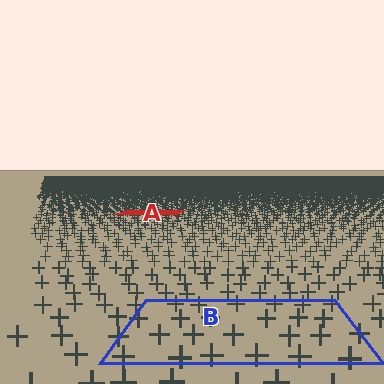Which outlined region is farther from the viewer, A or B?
Region A is farther from the viewer — the texture elements inside it appear smaller and more densely packed.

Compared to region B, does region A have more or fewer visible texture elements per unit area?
Region A has more texture elements per unit area — they are packed more densely because it is farther away.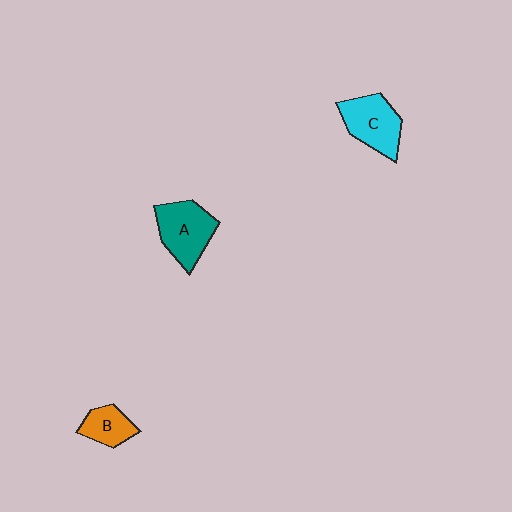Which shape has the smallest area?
Shape B (orange).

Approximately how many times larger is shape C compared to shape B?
Approximately 1.7 times.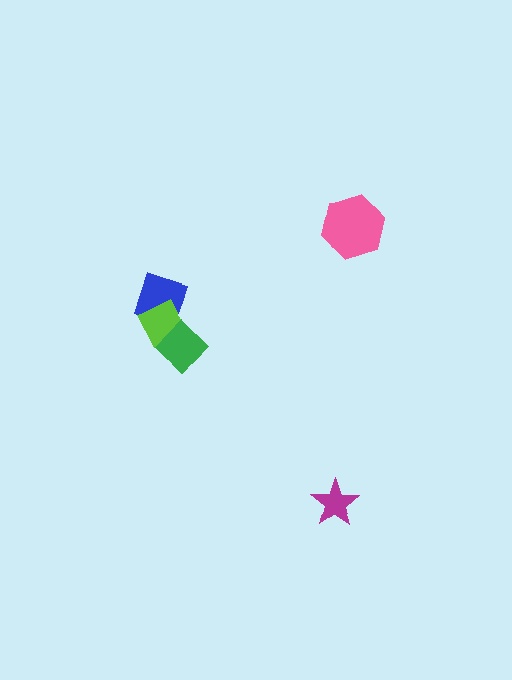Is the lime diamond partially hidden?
Yes, it is partially covered by another shape.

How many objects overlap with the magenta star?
0 objects overlap with the magenta star.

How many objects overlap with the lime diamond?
2 objects overlap with the lime diamond.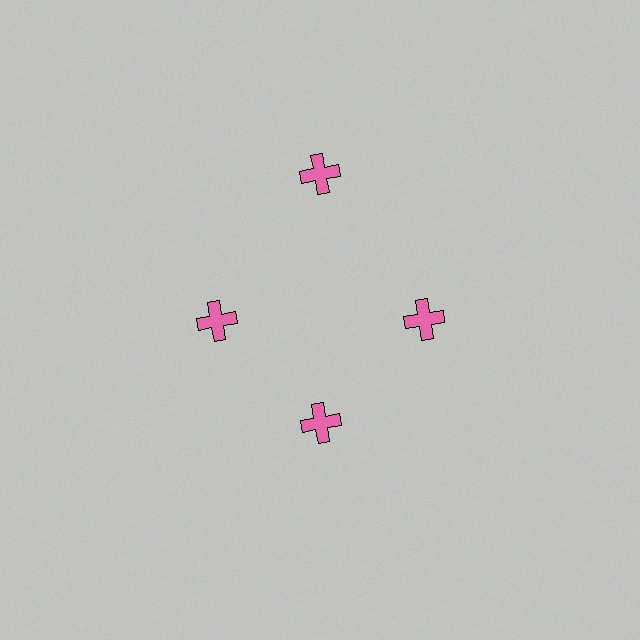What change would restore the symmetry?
The symmetry would be restored by moving it inward, back onto the ring so that all 4 crosses sit at equal angles and equal distance from the center.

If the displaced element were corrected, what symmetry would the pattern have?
It would have 4-fold rotational symmetry — the pattern would map onto itself every 90 degrees.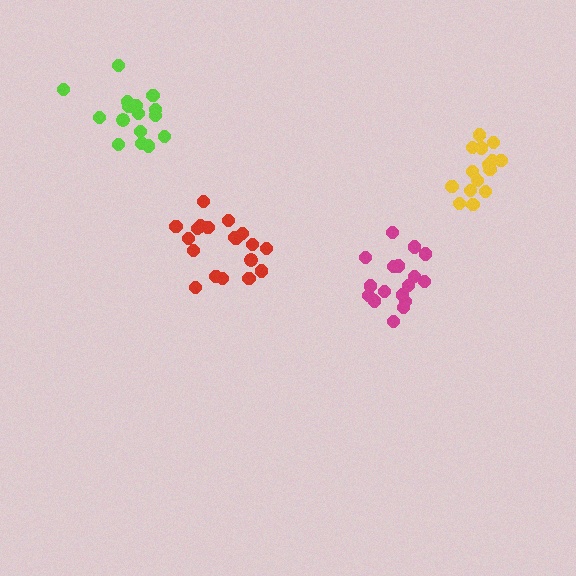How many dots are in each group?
Group 1: 17 dots, Group 2: 16 dots, Group 3: 15 dots, Group 4: 19 dots (67 total).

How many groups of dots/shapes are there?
There are 4 groups.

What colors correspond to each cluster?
The clusters are colored: magenta, lime, yellow, red.